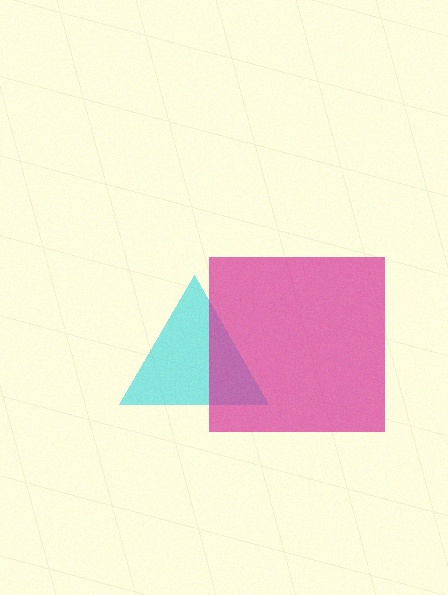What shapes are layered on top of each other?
The layered shapes are: a cyan triangle, a magenta square.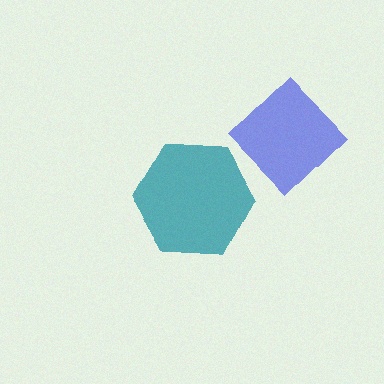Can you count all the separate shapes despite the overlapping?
Yes, there are 2 separate shapes.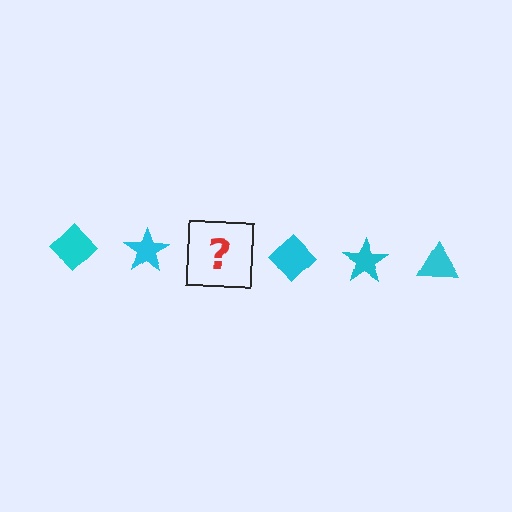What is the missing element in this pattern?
The missing element is a cyan triangle.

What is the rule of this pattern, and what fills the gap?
The rule is that the pattern cycles through diamond, star, triangle shapes in cyan. The gap should be filled with a cyan triangle.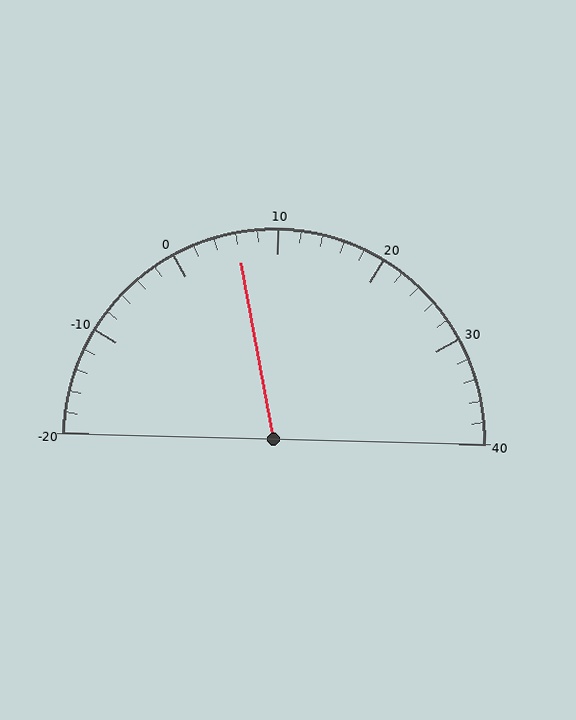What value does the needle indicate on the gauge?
The needle indicates approximately 6.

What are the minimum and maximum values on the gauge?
The gauge ranges from -20 to 40.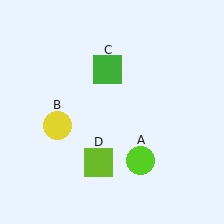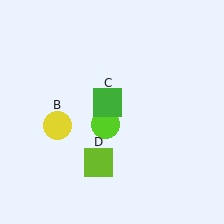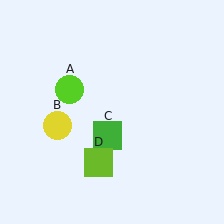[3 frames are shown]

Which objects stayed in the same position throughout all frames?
Yellow circle (object B) and lime square (object D) remained stationary.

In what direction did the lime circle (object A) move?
The lime circle (object A) moved up and to the left.